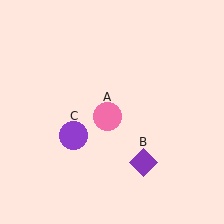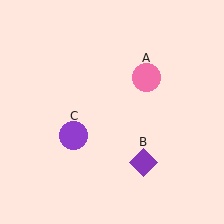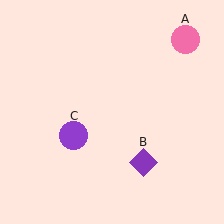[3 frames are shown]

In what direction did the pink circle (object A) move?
The pink circle (object A) moved up and to the right.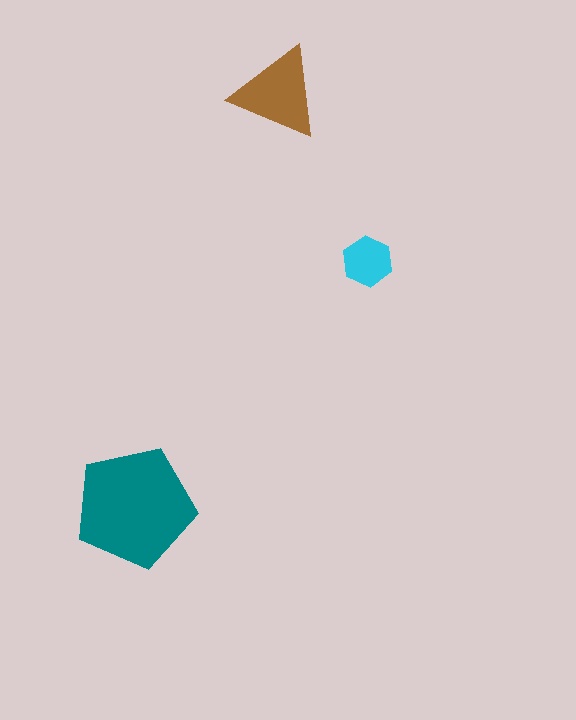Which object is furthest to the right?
The cyan hexagon is rightmost.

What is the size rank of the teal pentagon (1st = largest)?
1st.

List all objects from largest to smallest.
The teal pentagon, the brown triangle, the cyan hexagon.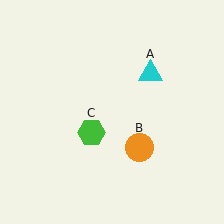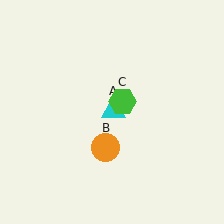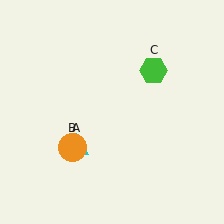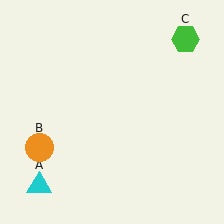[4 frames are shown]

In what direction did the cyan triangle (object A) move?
The cyan triangle (object A) moved down and to the left.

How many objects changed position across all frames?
3 objects changed position: cyan triangle (object A), orange circle (object B), green hexagon (object C).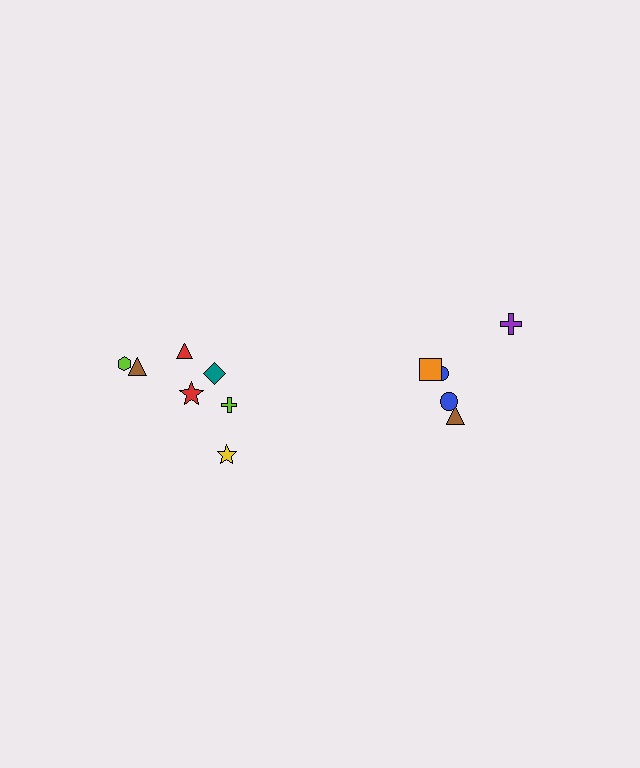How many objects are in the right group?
There are 5 objects.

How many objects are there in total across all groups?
There are 12 objects.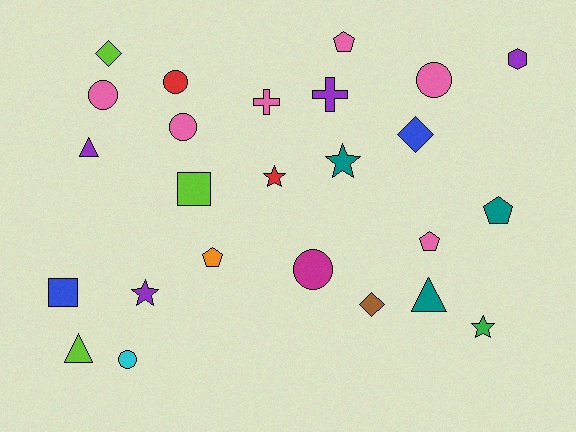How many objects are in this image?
There are 25 objects.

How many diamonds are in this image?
There are 3 diamonds.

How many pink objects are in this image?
There are 6 pink objects.